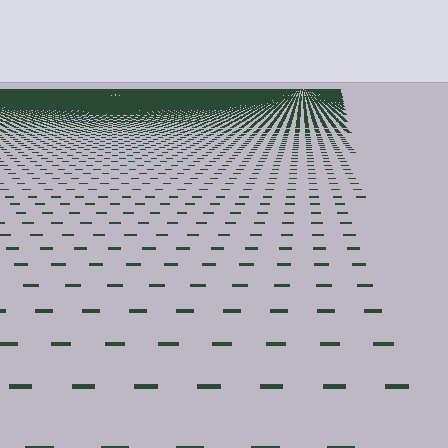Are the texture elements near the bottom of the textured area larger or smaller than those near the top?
Larger. Near the bottom, elements are closer to the viewer and appear at a bigger on-screen size.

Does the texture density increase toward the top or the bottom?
Density increases toward the top.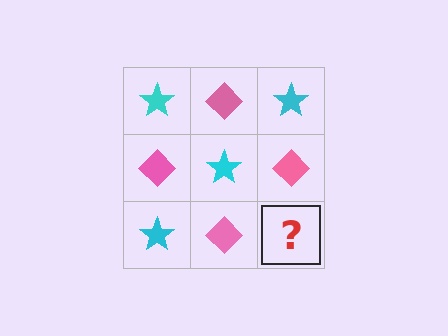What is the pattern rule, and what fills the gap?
The rule is that it alternates cyan star and pink diamond in a checkerboard pattern. The gap should be filled with a cyan star.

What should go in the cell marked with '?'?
The missing cell should contain a cyan star.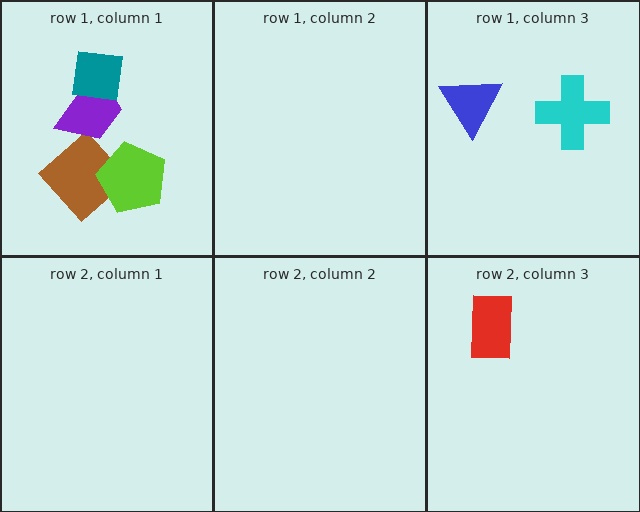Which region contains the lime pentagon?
The row 1, column 1 region.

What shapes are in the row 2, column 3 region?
The red rectangle.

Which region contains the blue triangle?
The row 1, column 3 region.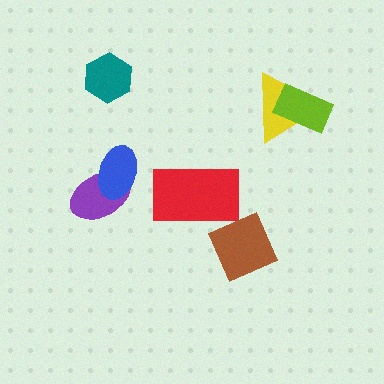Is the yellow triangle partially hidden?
Yes, it is partially covered by another shape.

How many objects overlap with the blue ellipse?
1 object overlaps with the blue ellipse.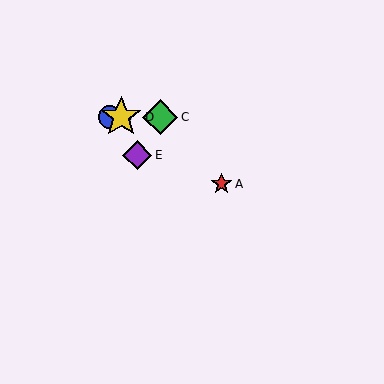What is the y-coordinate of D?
Object D is at y≈117.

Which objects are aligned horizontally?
Objects B, C, D are aligned horizontally.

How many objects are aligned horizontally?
3 objects (B, C, D) are aligned horizontally.